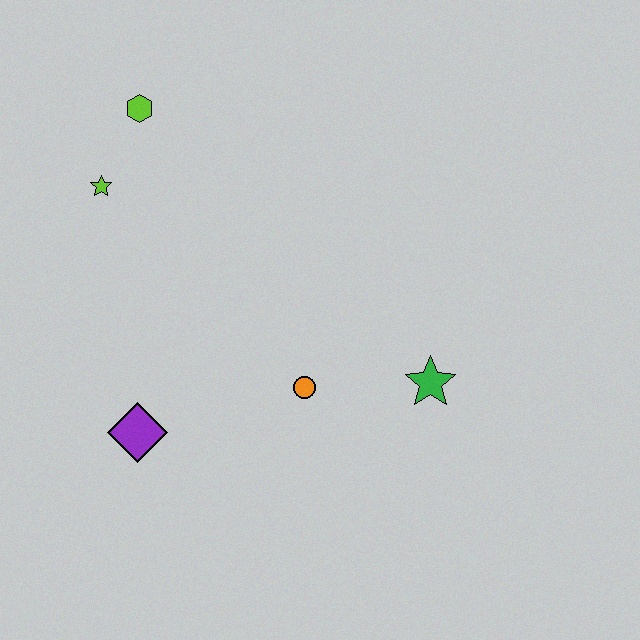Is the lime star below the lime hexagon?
Yes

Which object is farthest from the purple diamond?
The lime hexagon is farthest from the purple diamond.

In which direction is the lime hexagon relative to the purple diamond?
The lime hexagon is above the purple diamond.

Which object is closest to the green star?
The orange circle is closest to the green star.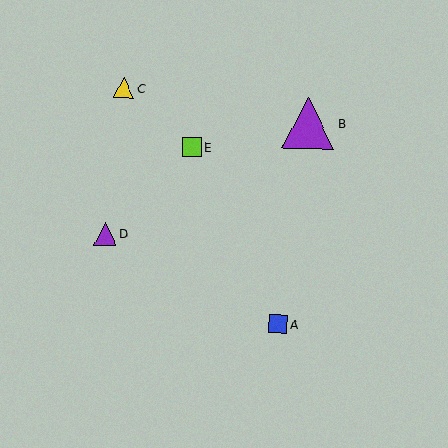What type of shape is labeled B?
Shape B is a purple triangle.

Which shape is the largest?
The purple triangle (labeled B) is the largest.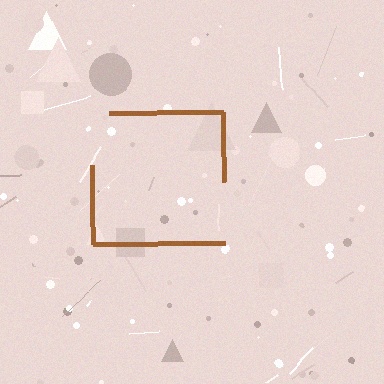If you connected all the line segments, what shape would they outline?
They would outline a square.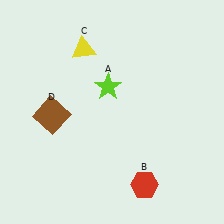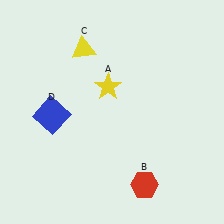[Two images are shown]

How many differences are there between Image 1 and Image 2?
There are 2 differences between the two images.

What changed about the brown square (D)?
In Image 1, D is brown. In Image 2, it changed to blue.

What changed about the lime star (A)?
In Image 1, A is lime. In Image 2, it changed to yellow.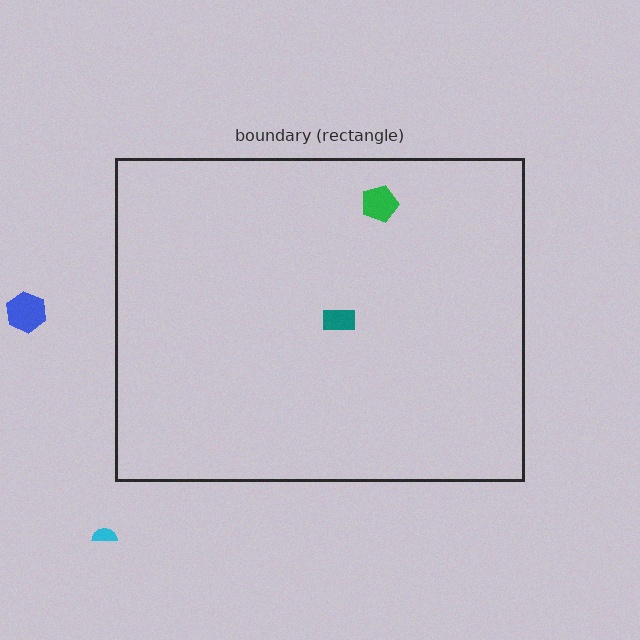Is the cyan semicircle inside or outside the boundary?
Outside.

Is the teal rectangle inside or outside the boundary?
Inside.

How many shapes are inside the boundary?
2 inside, 2 outside.